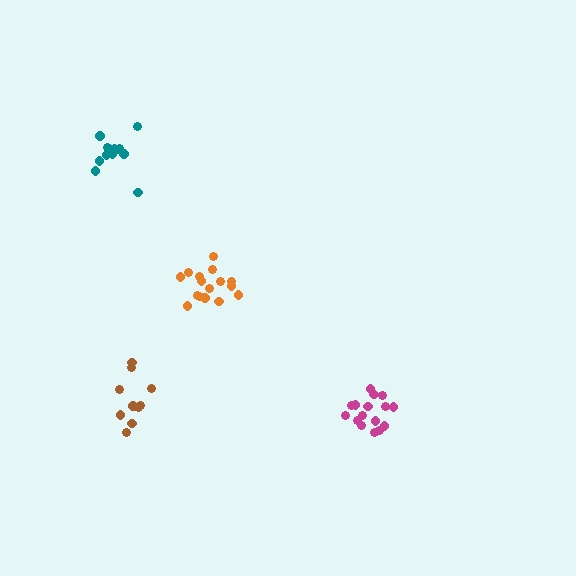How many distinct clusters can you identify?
There are 4 distinct clusters.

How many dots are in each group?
Group 1: 12 dots, Group 2: 16 dots, Group 3: 16 dots, Group 4: 10 dots (54 total).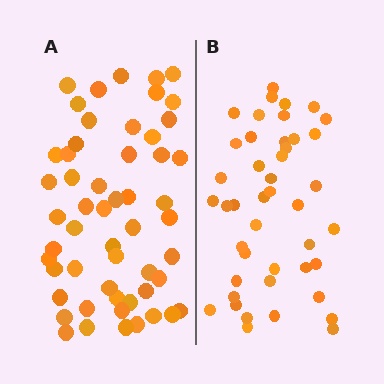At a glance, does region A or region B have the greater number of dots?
Region A (the left region) has more dots.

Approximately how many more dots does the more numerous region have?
Region A has roughly 10 or so more dots than region B.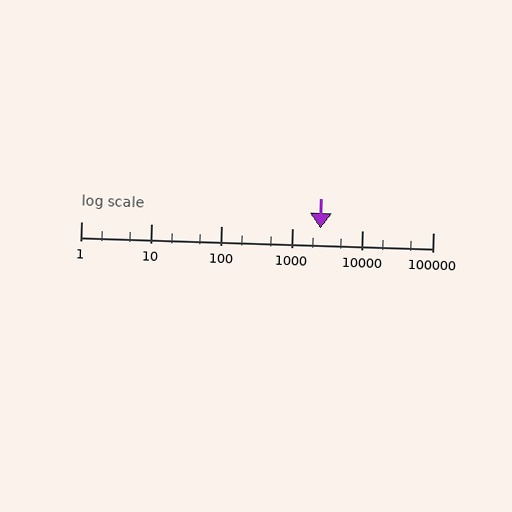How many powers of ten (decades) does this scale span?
The scale spans 5 decades, from 1 to 100000.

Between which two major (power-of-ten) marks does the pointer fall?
The pointer is between 1000 and 10000.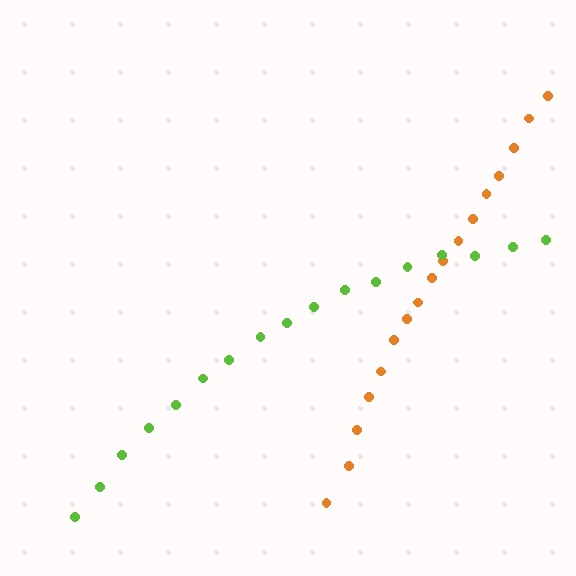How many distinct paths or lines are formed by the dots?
There are 2 distinct paths.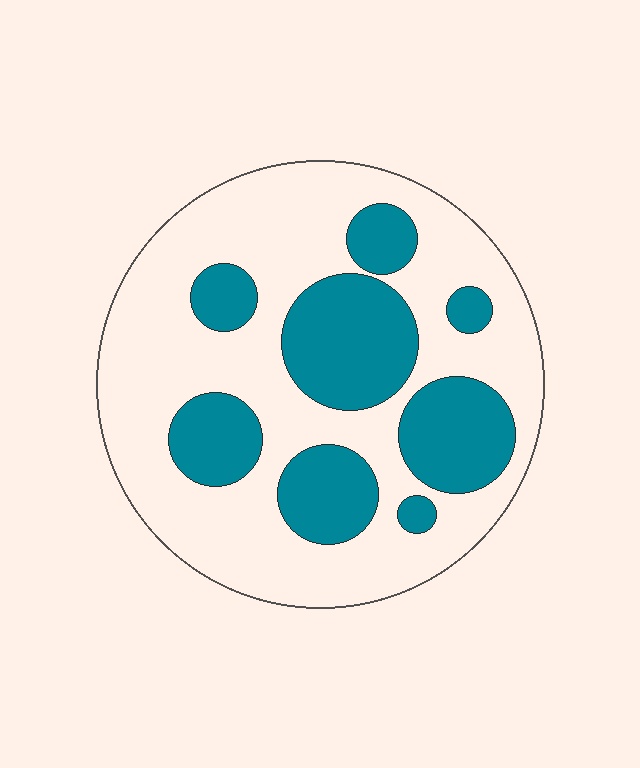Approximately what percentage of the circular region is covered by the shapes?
Approximately 35%.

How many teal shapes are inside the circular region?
8.